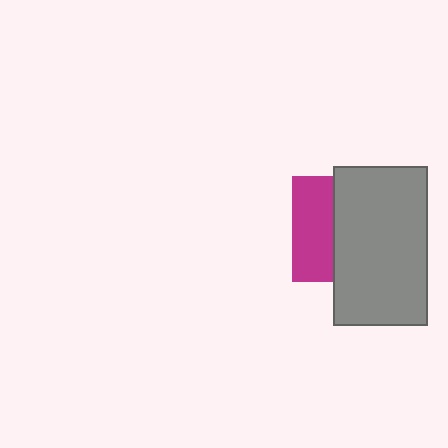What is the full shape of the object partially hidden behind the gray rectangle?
The partially hidden object is a magenta square.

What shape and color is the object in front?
The object in front is a gray rectangle.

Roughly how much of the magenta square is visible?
A small part of it is visible (roughly 40%).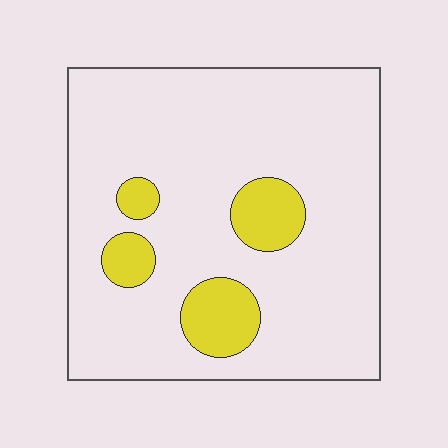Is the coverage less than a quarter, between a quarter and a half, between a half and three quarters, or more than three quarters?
Less than a quarter.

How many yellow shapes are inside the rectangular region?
4.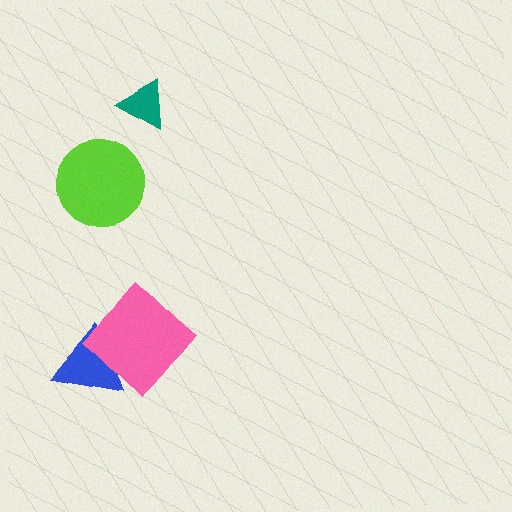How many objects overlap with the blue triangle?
1 object overlaps with the blue triangle.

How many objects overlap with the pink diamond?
1 object overlaps with the pink diamond.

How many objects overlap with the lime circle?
0 objects overlap with the lime circle.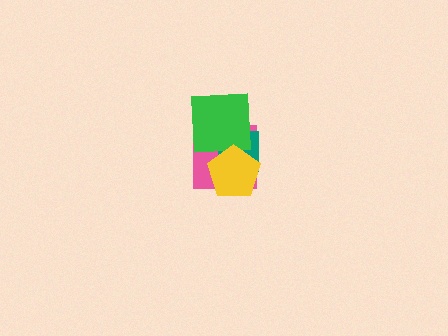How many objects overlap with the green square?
3 objects overlap with the green square.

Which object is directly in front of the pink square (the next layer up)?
The teal square is directly in front of the pink square.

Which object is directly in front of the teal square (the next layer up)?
The green square is directly in front of the teal square.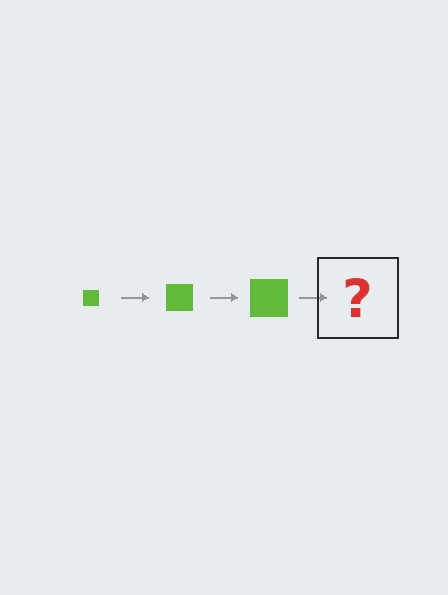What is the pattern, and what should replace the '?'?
The pattern is that the square gets progressively larger each step. The '?' should be a lime square, larger than the previous one.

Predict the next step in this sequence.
The next step is a lime square, larger than the previous one.